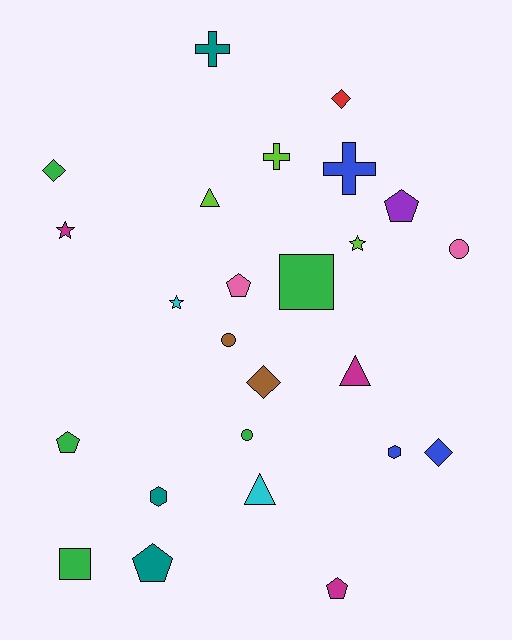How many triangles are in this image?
There are 3 triangles.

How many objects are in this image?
There are 25 objects.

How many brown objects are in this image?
There are 2 brown objects.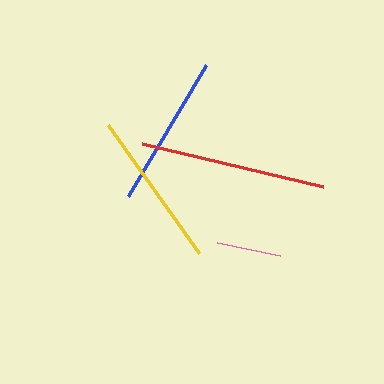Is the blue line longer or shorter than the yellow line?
The yellow line is longer than the blue line.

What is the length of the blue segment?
The blue segment is approximately 152 pixels long.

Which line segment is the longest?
The red line is the longest at approximately 186 pixels.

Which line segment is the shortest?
The pink line is the shortest at approximately 65 pixels.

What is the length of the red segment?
The red segment is approximately 186 pixels long.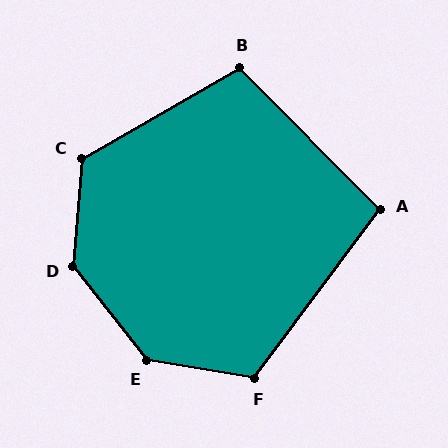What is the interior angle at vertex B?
Approximately 105 degrees (obtuse).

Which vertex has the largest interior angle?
D, at approximately 137 degrees.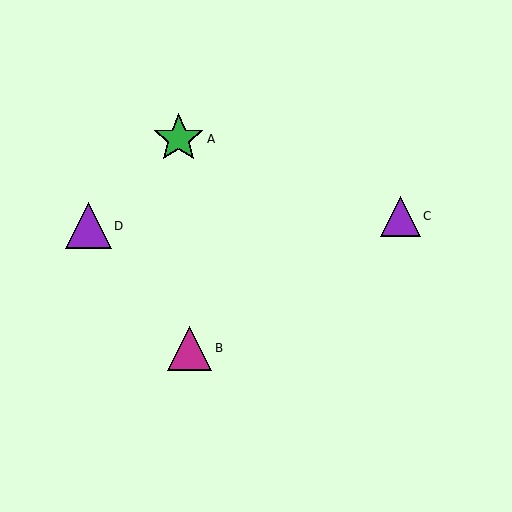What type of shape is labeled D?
Shape D is a purple triangle.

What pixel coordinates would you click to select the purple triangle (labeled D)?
Click at (88, 226) to select the purple triangle D.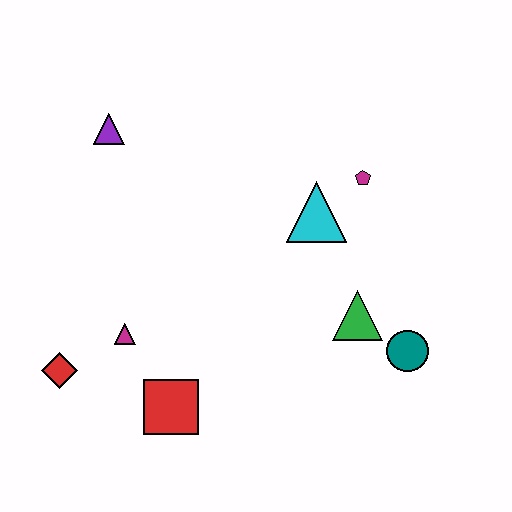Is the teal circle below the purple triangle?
Yes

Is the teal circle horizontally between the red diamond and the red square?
No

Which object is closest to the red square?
The magenta triangle is closest to the red square.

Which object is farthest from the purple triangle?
The teal circle is farthest from the purple triangle.